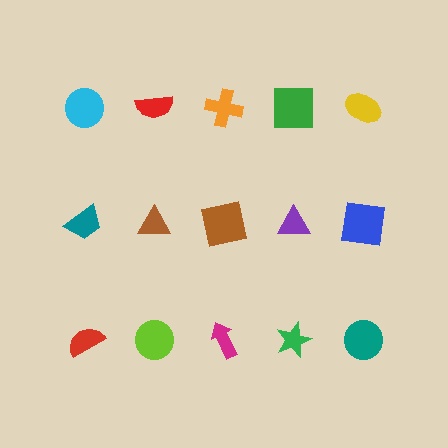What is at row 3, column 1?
A red semicircle.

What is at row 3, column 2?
A lime circle.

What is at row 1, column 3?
An orange cross.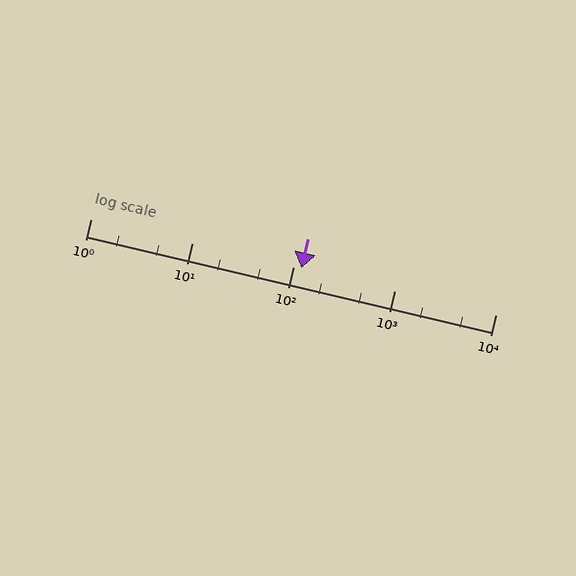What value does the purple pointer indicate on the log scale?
The pointer indicates approximately 120.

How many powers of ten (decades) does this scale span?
The scale spans 4 decades, from 1 to 10000.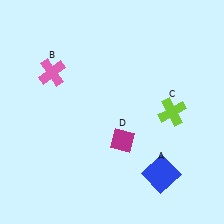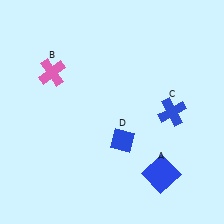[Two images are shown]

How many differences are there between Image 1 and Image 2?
There are 2 differences between the two images.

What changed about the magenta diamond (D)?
In Image 1, D is magenta. In Image 2, it changed to blue.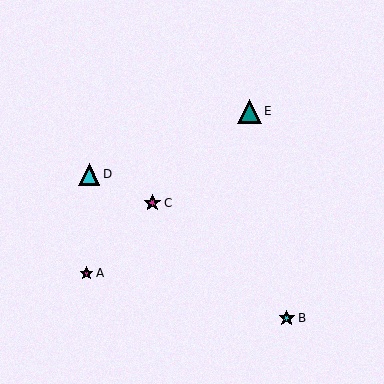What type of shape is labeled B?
Shape B is a cyan star.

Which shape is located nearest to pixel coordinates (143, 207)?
The magenta star (labeled C) at (152, 203) is nearest to that location.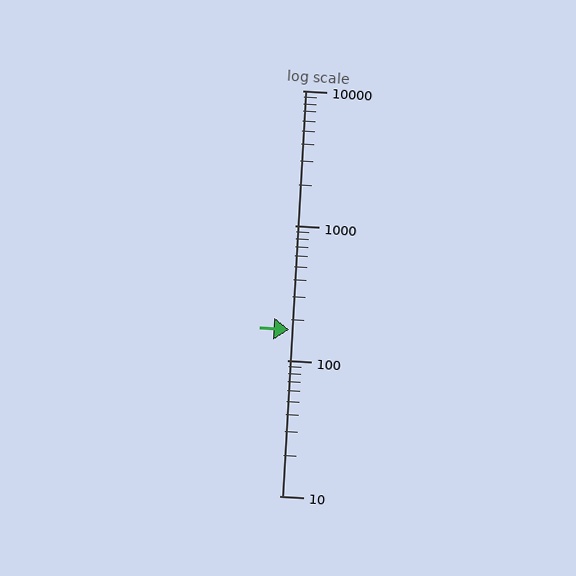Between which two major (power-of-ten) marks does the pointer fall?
The pointer is between 100 and 1000.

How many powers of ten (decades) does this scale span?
The scale spans 3 decades, from 10 to 10000.